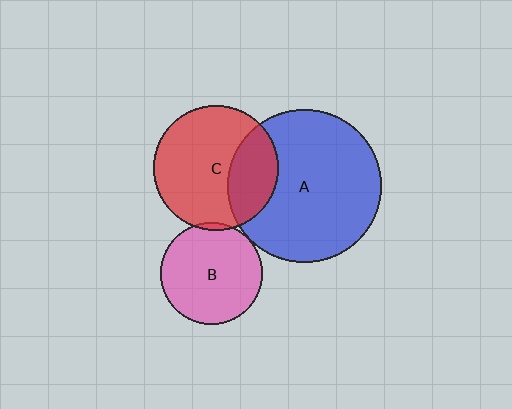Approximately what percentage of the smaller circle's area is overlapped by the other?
Approximately 5%.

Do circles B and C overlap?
Yes.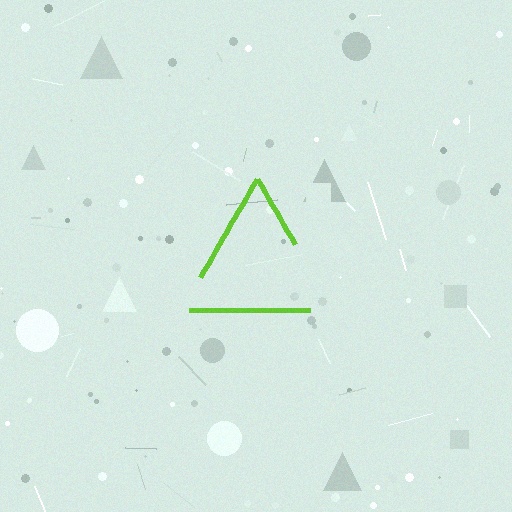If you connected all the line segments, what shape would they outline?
They would outline a triangle.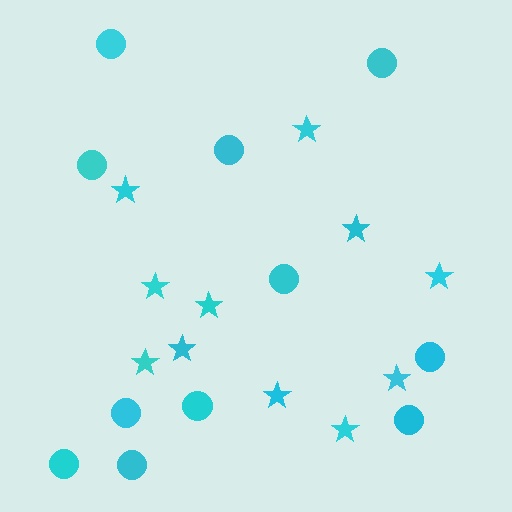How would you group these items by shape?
There are 2 groups: one group of stars (11) and one group of circles (11).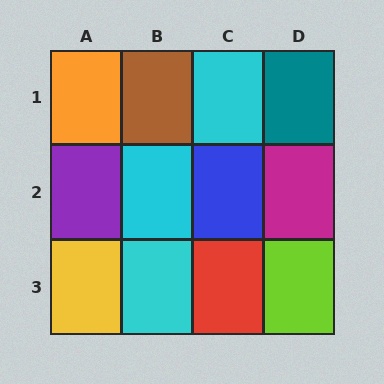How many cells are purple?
1 cell is purple.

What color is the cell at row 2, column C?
Blue.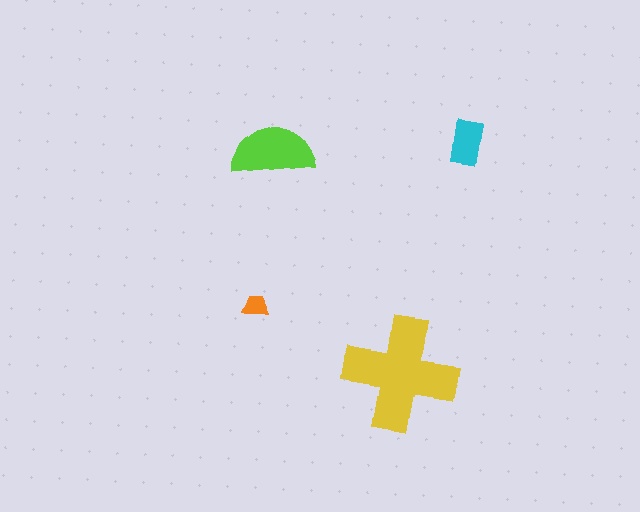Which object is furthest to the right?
The cyan rectangle is rightmost.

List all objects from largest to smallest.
The yellow cross, the lime semicircle, the cyan rectangle, the orange trapezoid.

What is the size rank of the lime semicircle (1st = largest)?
2nd.